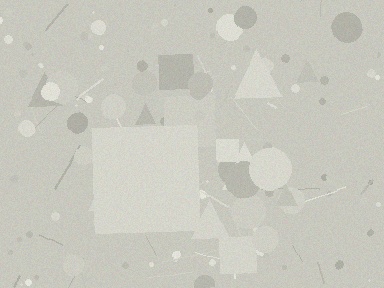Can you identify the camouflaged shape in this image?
The camouflaged shape is a square.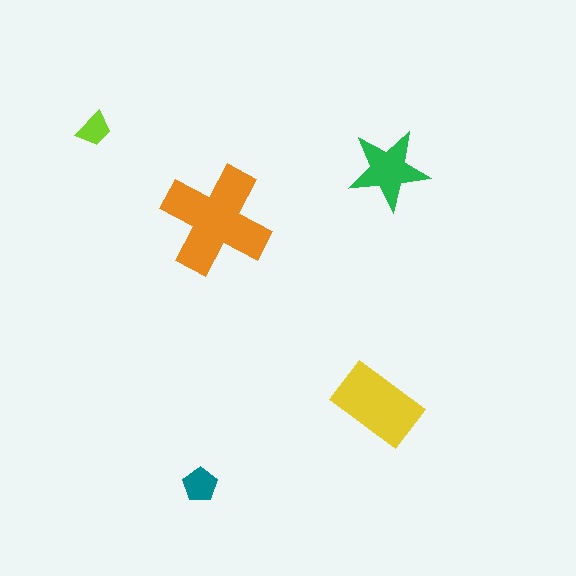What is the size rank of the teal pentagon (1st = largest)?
4th.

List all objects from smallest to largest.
The lime trapezoid, the teal pentagon, the green star, the yellow rectangle, the orange cross.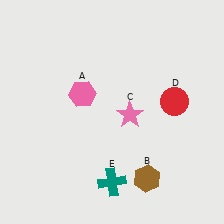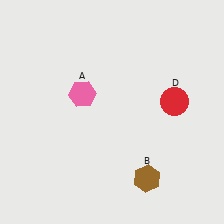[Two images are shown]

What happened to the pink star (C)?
The pink star (C) was removed in Image 2. It was in the bottom-right area of Image 1.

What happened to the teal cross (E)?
The teal cross (E) was removed in Image 2. It was in the bottom-right area of Image 1.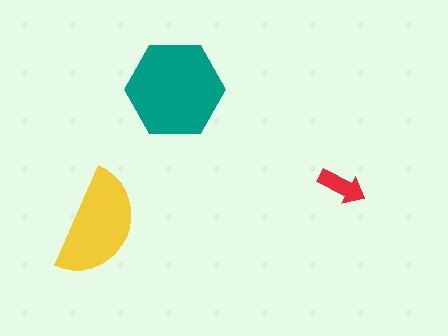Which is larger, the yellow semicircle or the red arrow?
The yellow semicircle.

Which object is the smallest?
The red arrow.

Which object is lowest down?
The yellow semicircle is bottommost.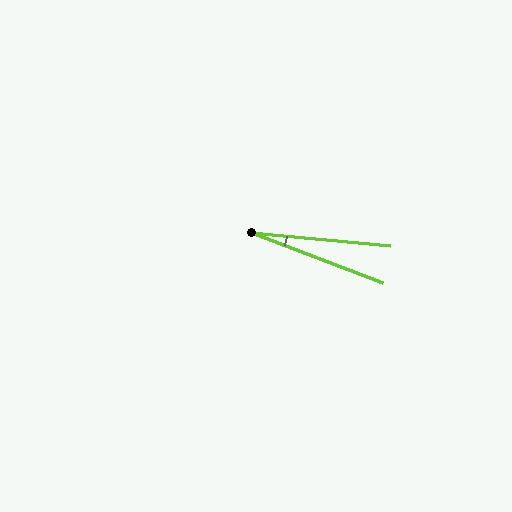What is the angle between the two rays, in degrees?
Approximately 16 degrees.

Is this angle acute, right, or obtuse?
It is acute.